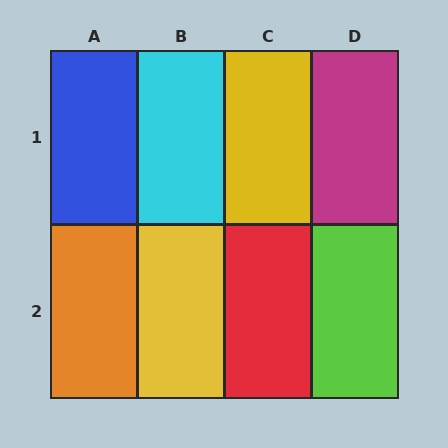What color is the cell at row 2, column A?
Orange.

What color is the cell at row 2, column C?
Red.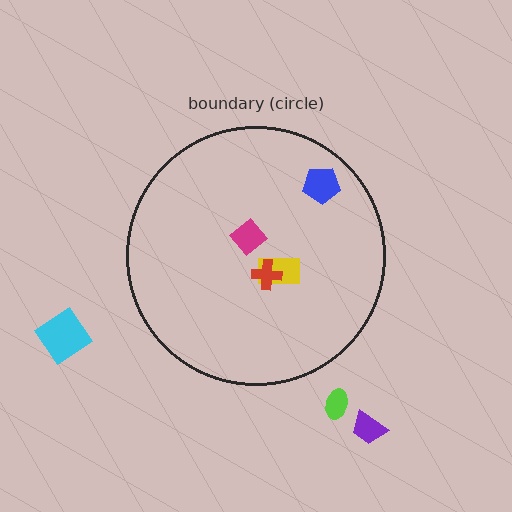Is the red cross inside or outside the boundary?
Inside.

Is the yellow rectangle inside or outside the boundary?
Inside.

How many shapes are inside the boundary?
4 inside, 3 outside.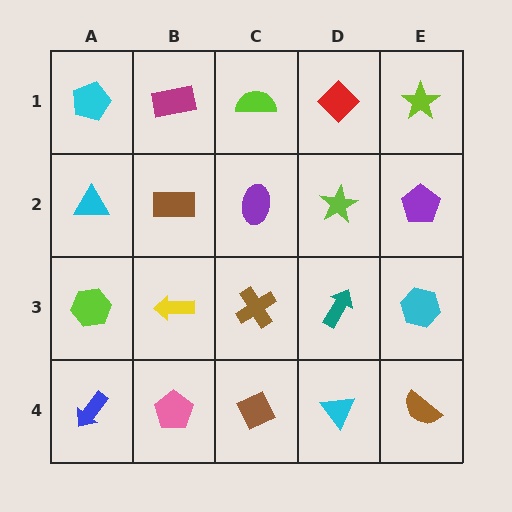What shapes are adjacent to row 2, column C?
A lime semicircle (row 1, column C), a brown cross (row 3, column C), a brown rectangle (row 2, column B), a lime star (row 2, column D).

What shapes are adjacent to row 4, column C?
A brown cross (row 3, column C), a pink pentagon (row 4, column B), a cyan triangle (row 4, column D).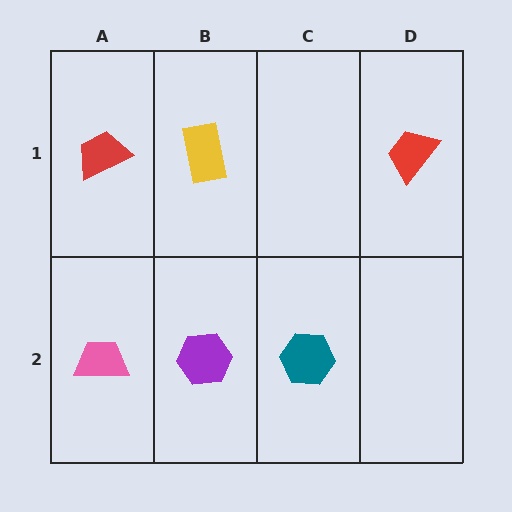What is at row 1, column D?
A red trapezoid.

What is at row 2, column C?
A teal hexagon.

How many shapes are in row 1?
3 shapes.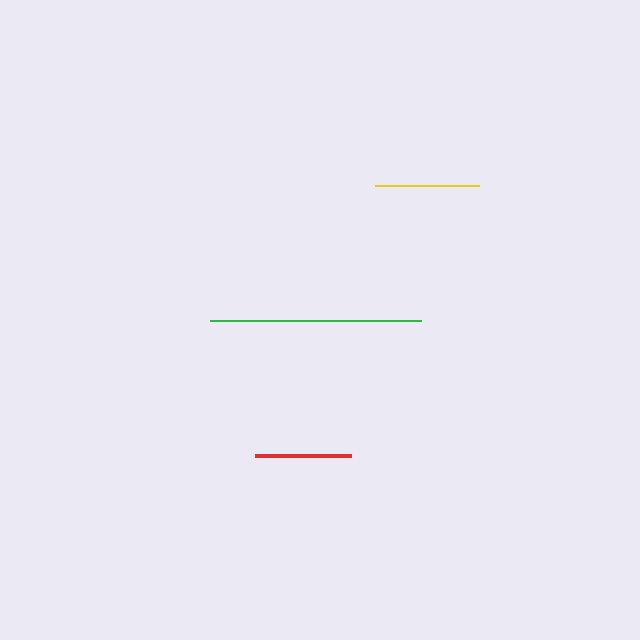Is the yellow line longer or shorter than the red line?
The yellow line is longer than the red line.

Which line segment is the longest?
The green line is the longest at approximately 211 pixels.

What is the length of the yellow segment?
The yellow segment is approximately 104 pixels long.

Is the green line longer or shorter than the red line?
The green line is longer than the red line.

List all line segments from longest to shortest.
From longest to shortest: green, yellow, red.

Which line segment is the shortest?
The red line is the shortest at approximately 96 pixels.